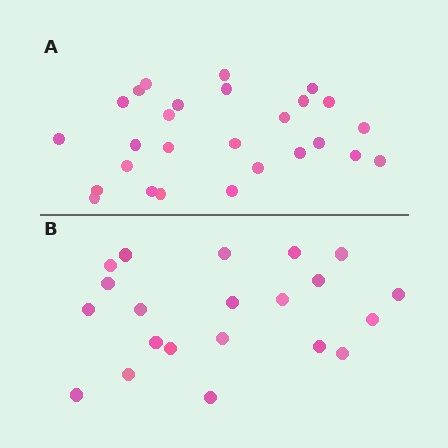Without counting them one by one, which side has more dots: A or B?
Region A (the top region) has more dots.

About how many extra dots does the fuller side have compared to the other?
Region A has about 6 more dots than region B.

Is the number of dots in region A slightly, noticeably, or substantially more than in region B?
Region A has noticeably more, but not dramatically so. The ratio is roughly 1.3 to 1.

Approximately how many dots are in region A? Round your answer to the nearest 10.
About 30 dots. (The exact count is 27, which rounds to 30.)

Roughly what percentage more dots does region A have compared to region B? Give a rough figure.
About 30% more.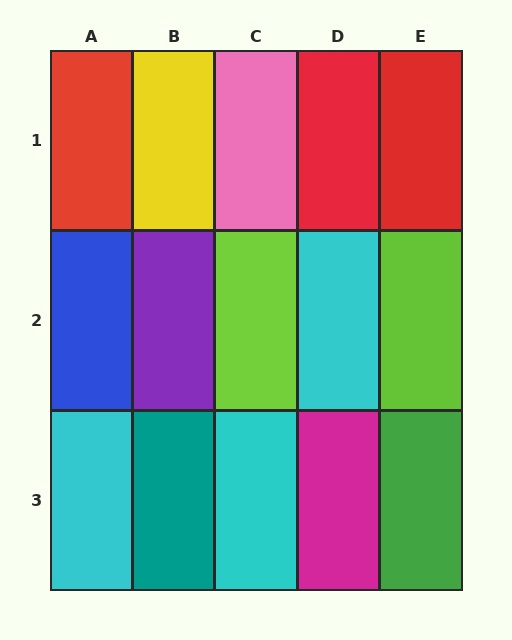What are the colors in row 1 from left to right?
Red, yellow, pink, red, red.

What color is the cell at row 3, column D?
Magenta.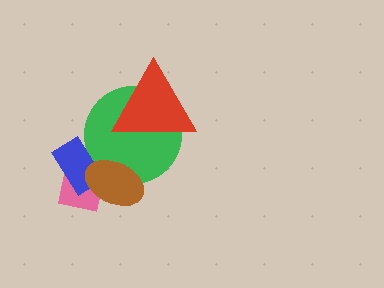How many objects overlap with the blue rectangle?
3 objects overlap with the blue rectangle.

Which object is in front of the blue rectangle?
The brown ellipse is in front of the blue rectangle.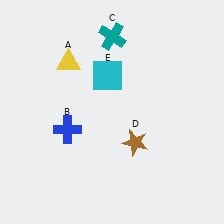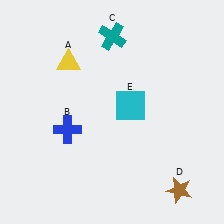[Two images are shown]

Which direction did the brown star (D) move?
The brown star (D) moved down.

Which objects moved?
The objects that moved are: the brown star (D), the cyan square (E).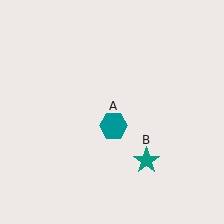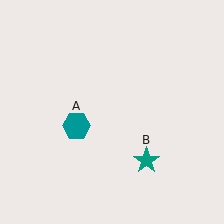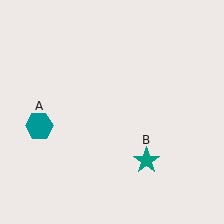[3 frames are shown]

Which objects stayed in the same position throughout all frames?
Teal star (object B) remained stationary.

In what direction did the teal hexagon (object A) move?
The teal hexagon (object A) moved left.